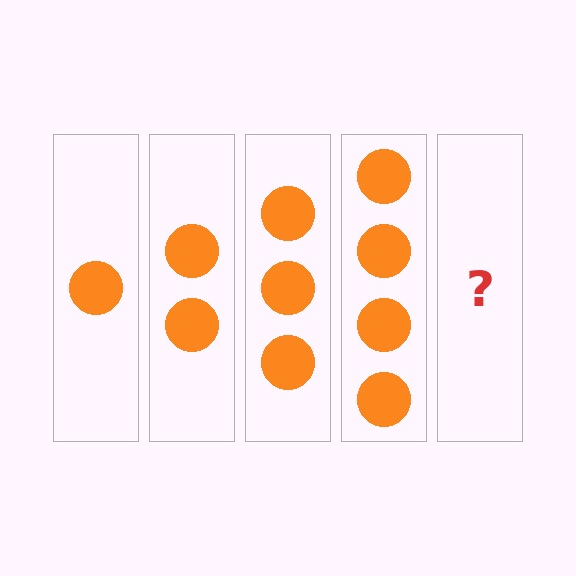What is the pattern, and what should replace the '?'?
The pattern is that each step adds one more circle. The '?' should be 5 circles.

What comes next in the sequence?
The next element should be 5 circles.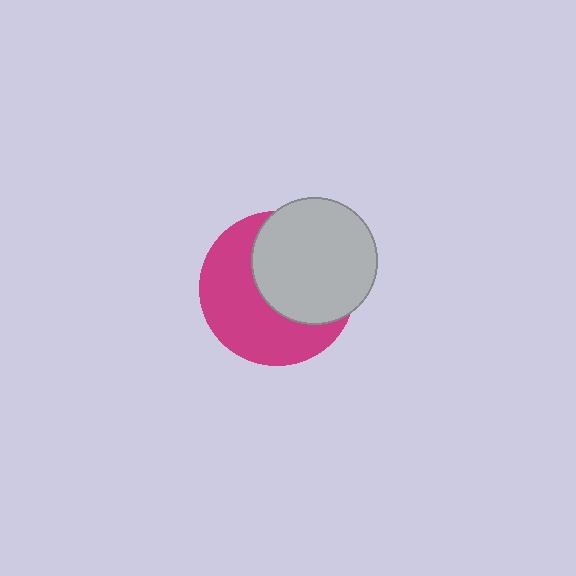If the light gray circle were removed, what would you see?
You would see the complete magenta circle.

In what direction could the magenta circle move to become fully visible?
The magenta circle could move toward the lower-left. That would shift it out from behind the light gray circle entirely.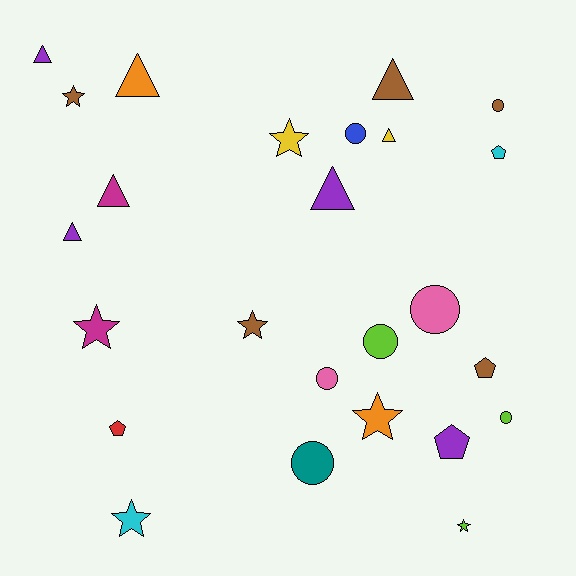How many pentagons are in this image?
There are 4 pentagons.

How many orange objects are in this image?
There are 2 orange objects.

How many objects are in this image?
There are 25 objects.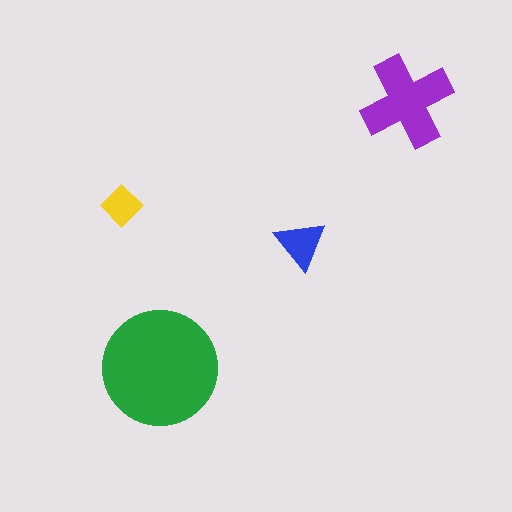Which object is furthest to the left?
The yellow diamond is leftmost.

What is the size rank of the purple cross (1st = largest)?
2nd.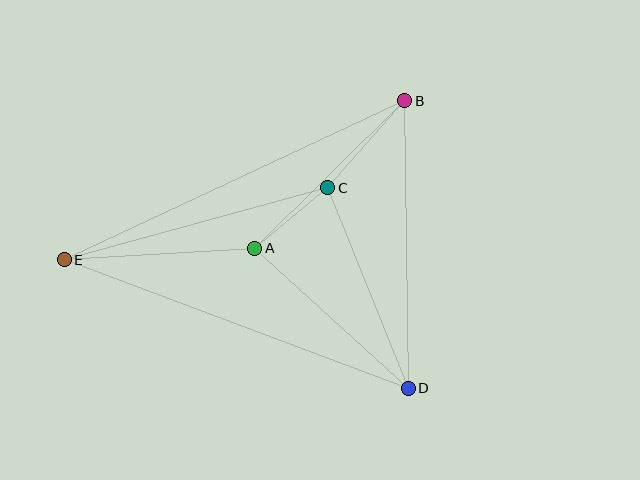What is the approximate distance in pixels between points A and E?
The distance between A and E is approximately 191 pixels.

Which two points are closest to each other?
Points A and C are closest to each other.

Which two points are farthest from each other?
Points B and E are farthest from each other.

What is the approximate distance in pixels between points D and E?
The distance between D and E is approximately 367 pixels.